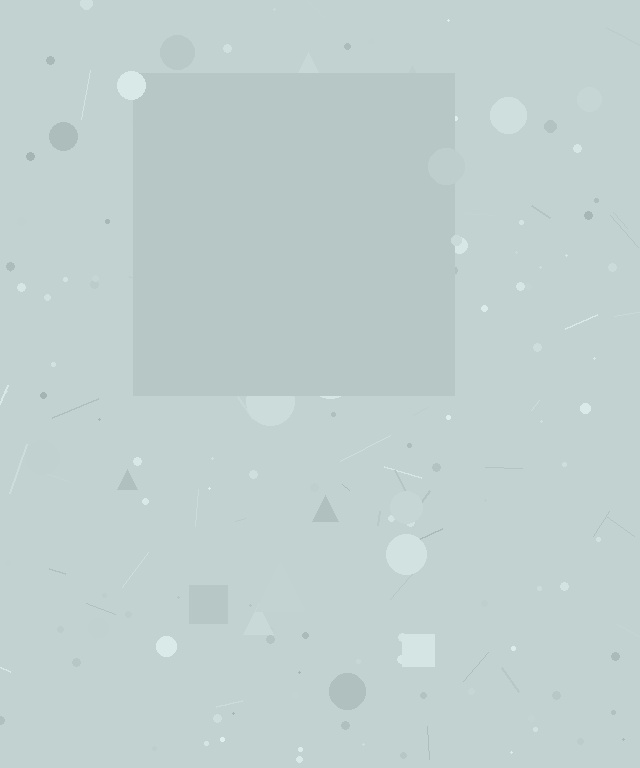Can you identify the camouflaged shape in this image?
The camouflaged shape is a square.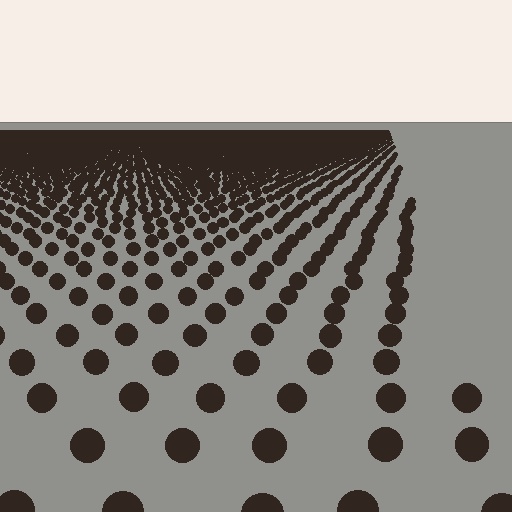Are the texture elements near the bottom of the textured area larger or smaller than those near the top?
Larger. Near the bottom, elements are closer to the viewer and appear at a bigger on-screen size.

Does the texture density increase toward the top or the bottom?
Density increases toward the top.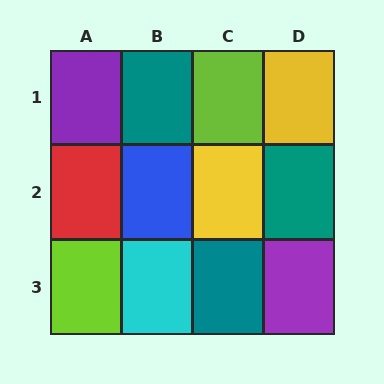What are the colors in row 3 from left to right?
Lime, cyan, teal, purple.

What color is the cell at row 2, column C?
Yellow.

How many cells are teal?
3 cells are teal.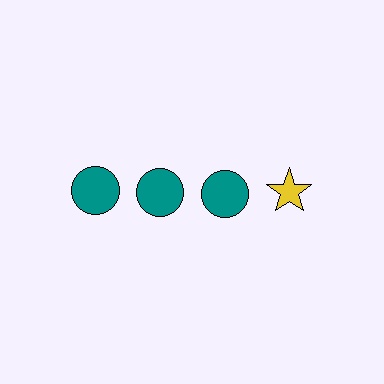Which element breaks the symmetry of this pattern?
The yellow star in the top row, second from right column breaks the symmetry. All other shapes are teal circles.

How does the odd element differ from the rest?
It differs in both color (yellow instead of teal) and shape (star instead of circle).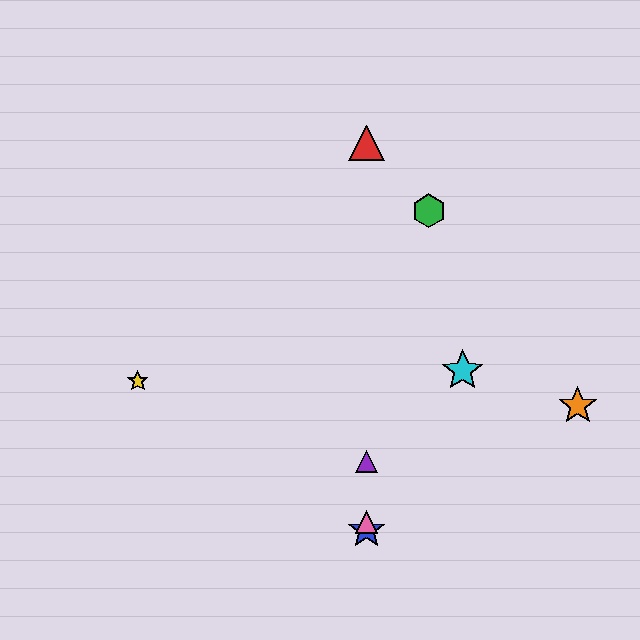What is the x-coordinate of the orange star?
The orange star is at x≈578.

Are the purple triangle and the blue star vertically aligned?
Yes, both are at x≈366.